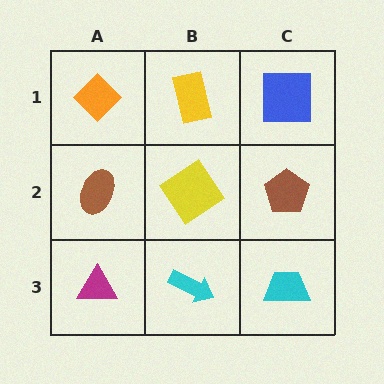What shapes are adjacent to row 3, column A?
A brown ellipse (row 2, column A), a cyan arrow (row 3, column B).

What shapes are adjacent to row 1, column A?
A brown ellipse (row 2, column A), a yellow rectangle (row 1, column B).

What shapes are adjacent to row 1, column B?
A yellow diamond (row 2, column B), an orange diamond (row 1, column A), a blue square (row 1, column C).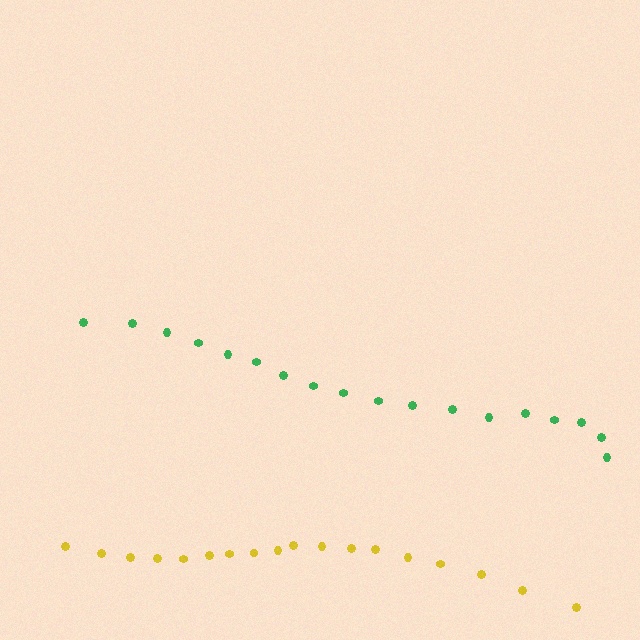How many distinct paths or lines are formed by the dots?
There are 2 distinct paths.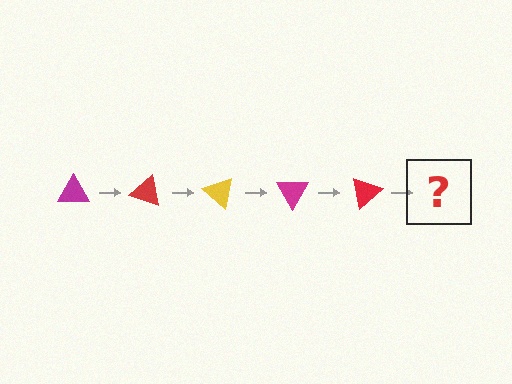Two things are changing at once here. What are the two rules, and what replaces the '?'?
The two rules are that it rotates 20 degrees each step and the color cycles through magenta, red, and yellow. The '?' should be a yellow triangle, rotated 100 degrees from the start.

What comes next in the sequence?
The next element should be a yellow triangle, rotated 100 degrees from the start.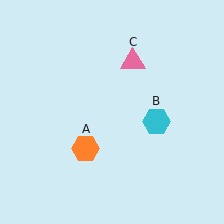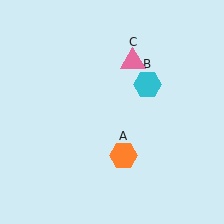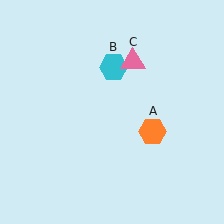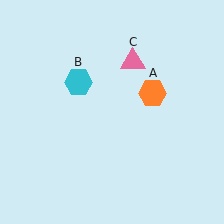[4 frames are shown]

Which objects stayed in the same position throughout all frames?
Pink triangle (object C) remained stationary.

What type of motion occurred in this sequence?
The orange hexagon (object A), cyan hexagon (object B) rotated counterclockwise around the center of the scene.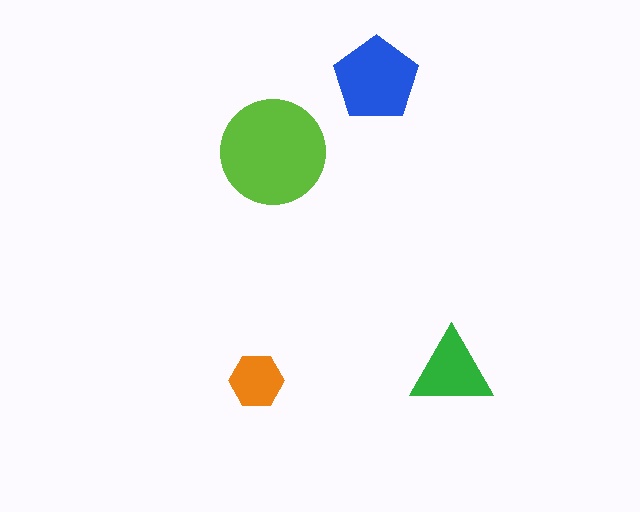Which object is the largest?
The lime circle.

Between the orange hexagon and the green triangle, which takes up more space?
The green triangle.